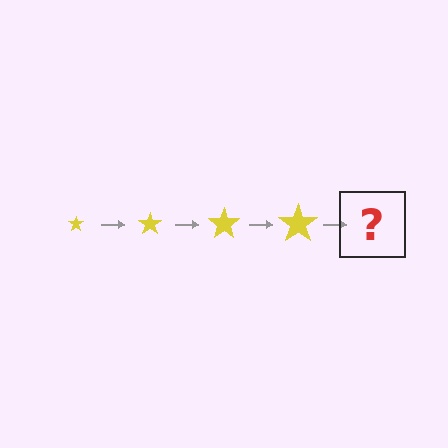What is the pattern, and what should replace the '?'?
The pattern is that the star gets progressively larger each step. The '?' should be a yellow star, larger than the previous one.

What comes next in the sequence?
The next element should be a yellow star, larger than the previous one.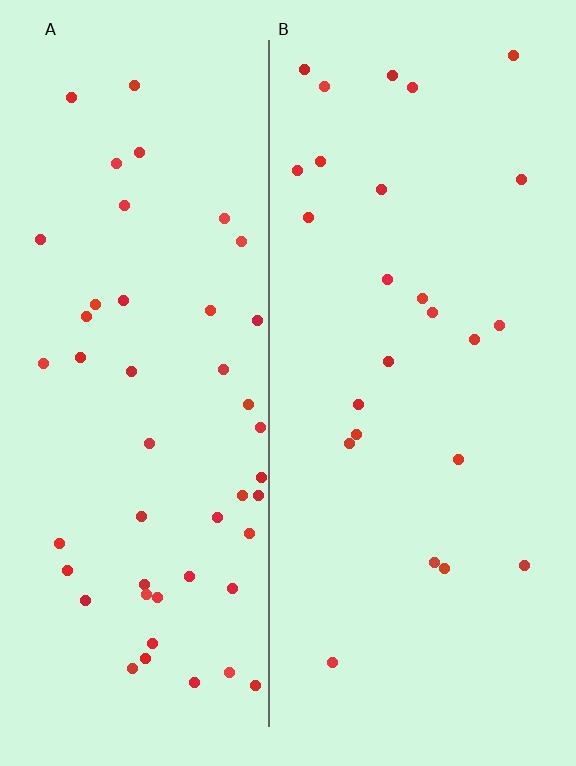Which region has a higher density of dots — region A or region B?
A (the left).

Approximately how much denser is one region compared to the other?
Approximately 2.0× — region A over region B.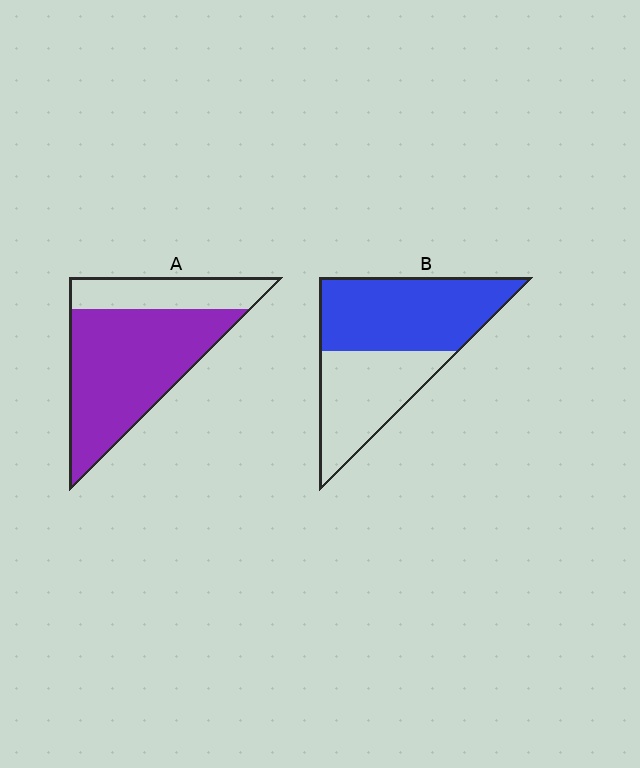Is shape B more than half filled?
Yes.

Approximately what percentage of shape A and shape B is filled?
A is approximately 70% and B is approximately 55%.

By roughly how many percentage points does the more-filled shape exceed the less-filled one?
By roughly 15 percentage points (A over B).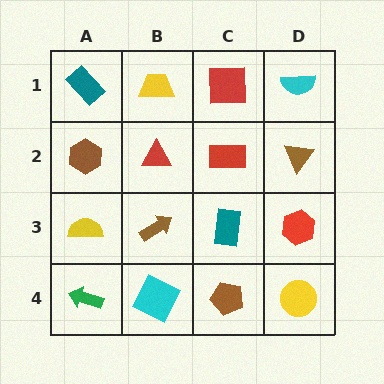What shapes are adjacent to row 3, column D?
A brown triangle (row 2, column D), a yellow circle (row 4, column D), a teal rectangle (row 3, column C).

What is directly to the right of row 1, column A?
A yellow trapezoid.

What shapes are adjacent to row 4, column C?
A teal rectangle (row 3, column C), a cyan square (row 4, column B), a yellow circle (row 4, column D).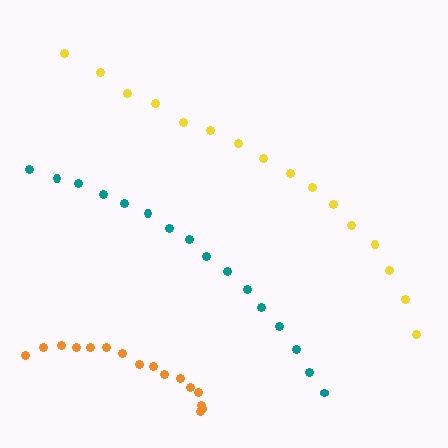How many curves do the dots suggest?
There are 3 distinct paths.